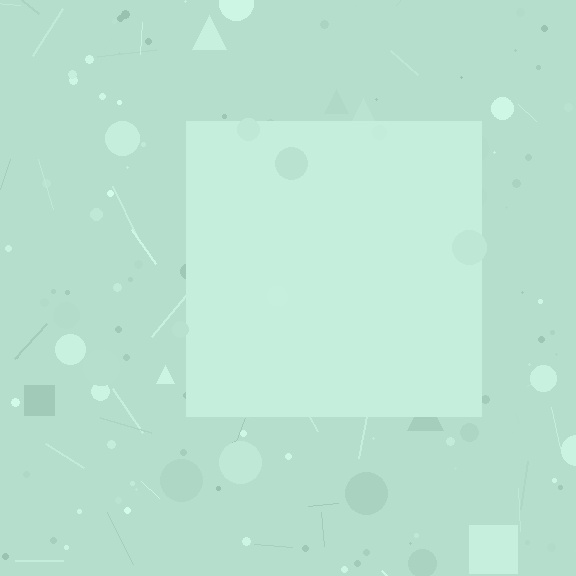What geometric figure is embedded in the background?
A square is embedded in the background.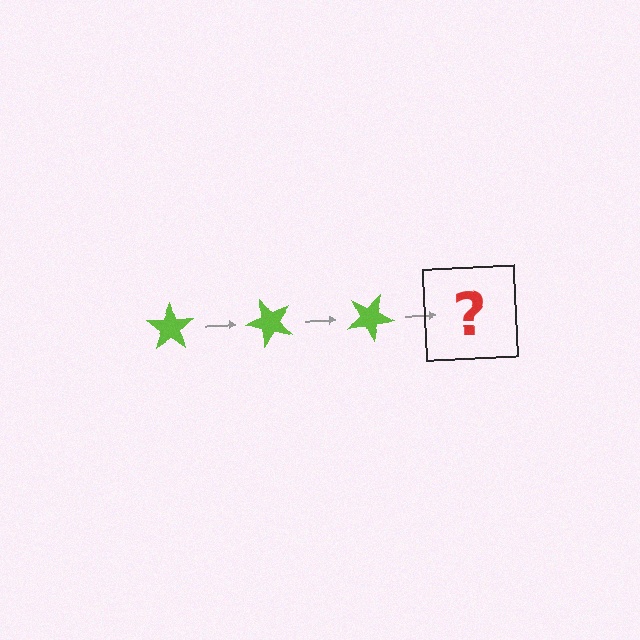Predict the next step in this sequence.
The next step is a lime star rotated 150 degrees.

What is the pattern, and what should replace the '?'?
The pattern is that the star rotates 50 degrees each step. The '?' should be a lime star rotated 150 degrees.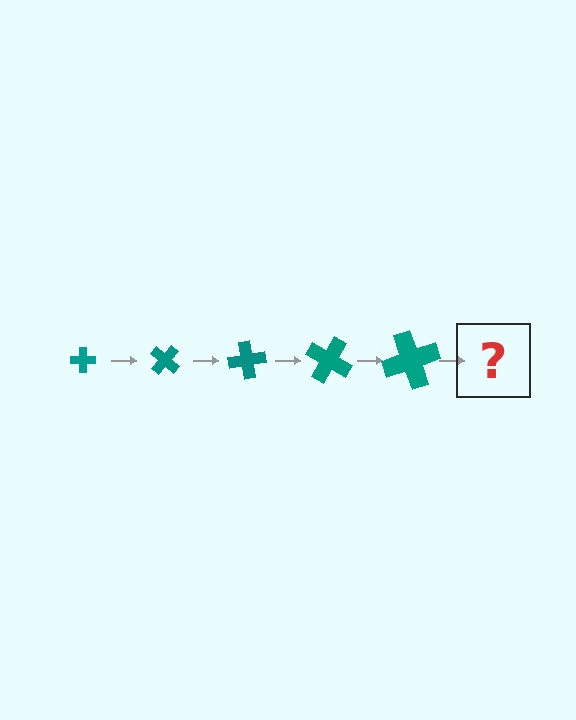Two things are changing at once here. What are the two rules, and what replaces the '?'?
The two rules are that the cross grows larger each step and it rotates 40 degrees each step. The '?' should be a cross, larger than the previous one and rotated 200 degrees from the start.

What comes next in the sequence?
The next element should be a cross, larger than the previous one and rotated 200 degrees from the start.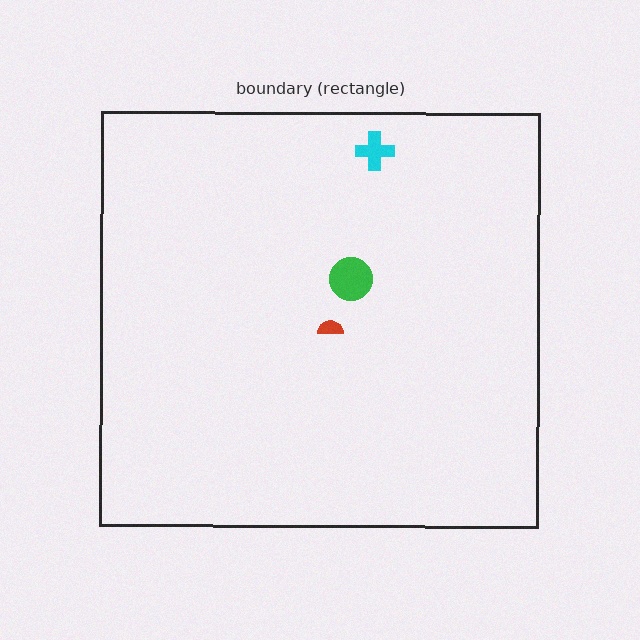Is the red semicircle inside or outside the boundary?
Inside.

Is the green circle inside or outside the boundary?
Inside.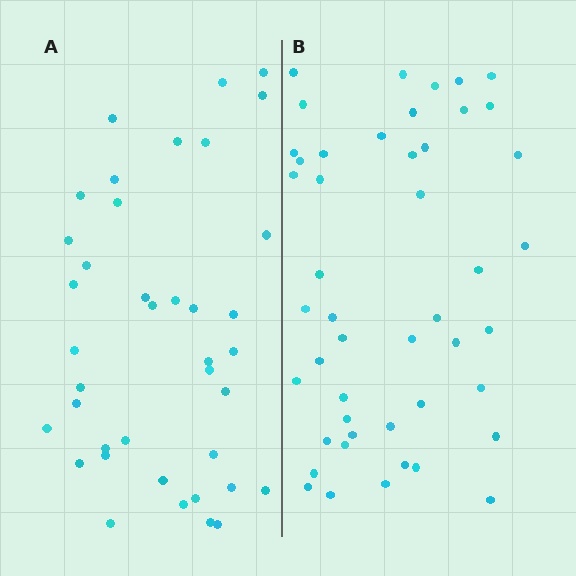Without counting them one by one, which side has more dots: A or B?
Region B (the right region) has more dots.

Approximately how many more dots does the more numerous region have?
Region B has roughly 8 or so more dots than region A.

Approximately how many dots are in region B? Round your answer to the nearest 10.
About 50 dots. (The exact count is 47, which rounds to 50.)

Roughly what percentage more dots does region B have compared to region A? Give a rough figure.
About 20% more.